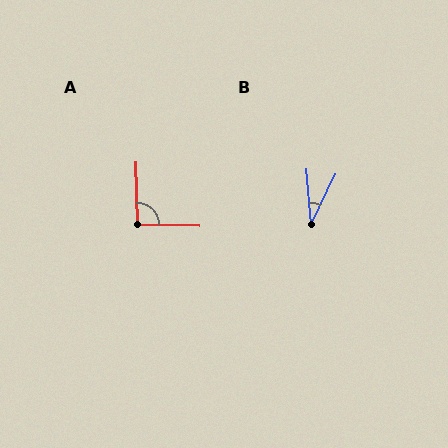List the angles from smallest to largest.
B (31°), A (93°).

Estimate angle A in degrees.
Approximately 93 degrees.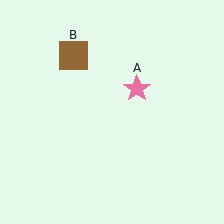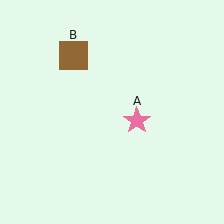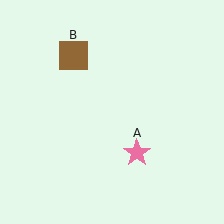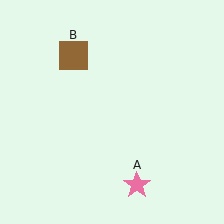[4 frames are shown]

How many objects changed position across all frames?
1 object changed position: pink star (object A).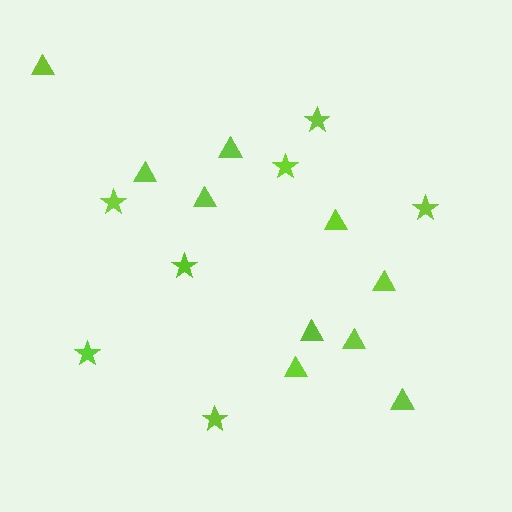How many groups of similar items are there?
There are 2 groups: one group of stars (7) and one group of triangles (10).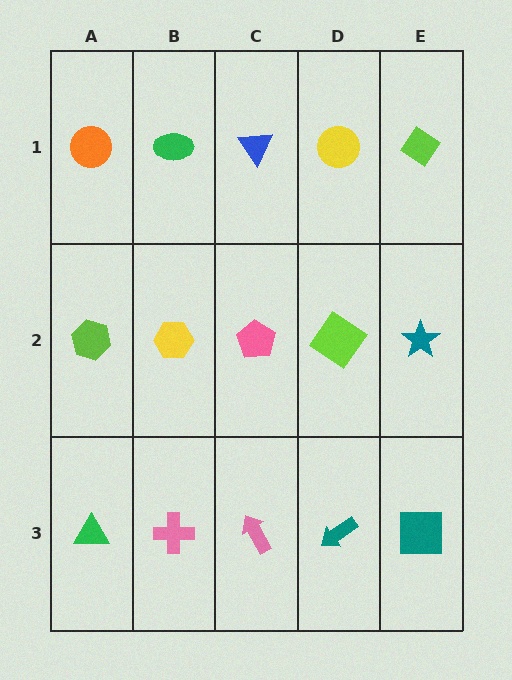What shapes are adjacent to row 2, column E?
A lime diamond (row 1, column E), a teal square (row 3, column E), a lime diamond (row 2, column D).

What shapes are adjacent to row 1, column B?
A yellow hexagon (row 2, column B), an orange circle (row 1, column A), a blue triangle (row 1, column C).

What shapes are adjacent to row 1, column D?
A lime diamond (row 2, column D), a blue triangle (row 1, column C), a lime diamond (row 1, column E).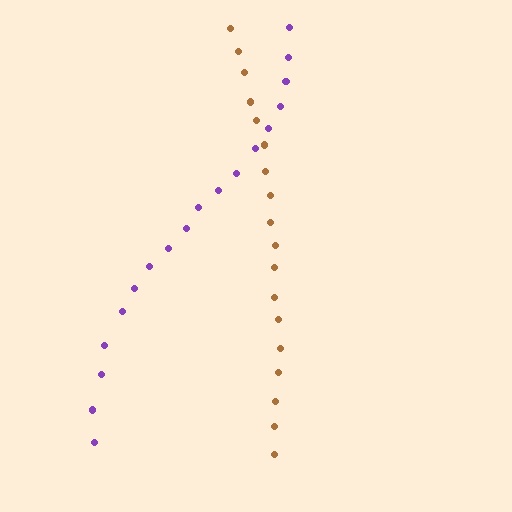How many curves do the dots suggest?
There are 2 distinct paths.